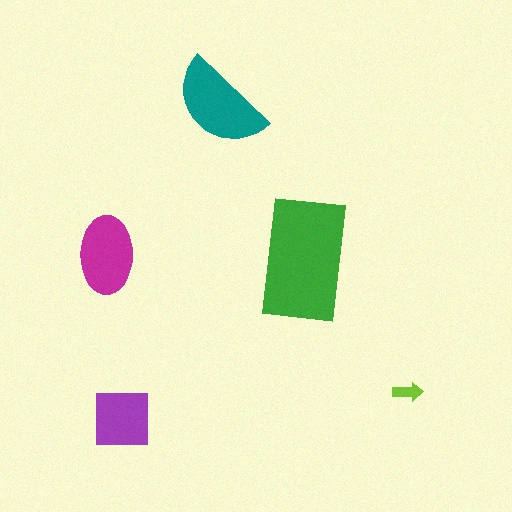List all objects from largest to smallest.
The green rectangle, the teal semicircle, the magenta ellipse, the purple square, the lime arrow.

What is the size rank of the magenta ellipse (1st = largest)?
3rd.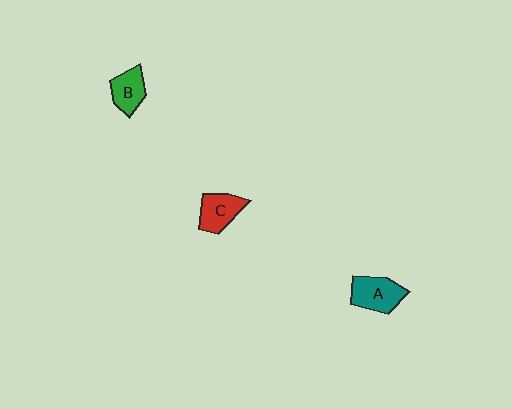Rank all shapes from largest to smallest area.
From largest to smallest: A (teal), C (red), B (green).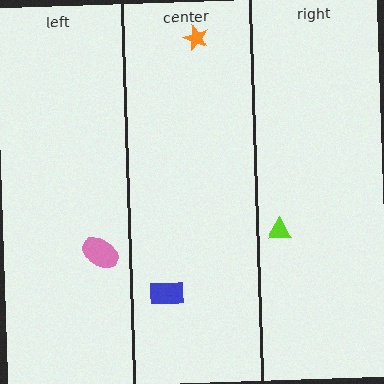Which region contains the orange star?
The center region.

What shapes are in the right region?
The lime triangle.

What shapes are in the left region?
The pink ellipse.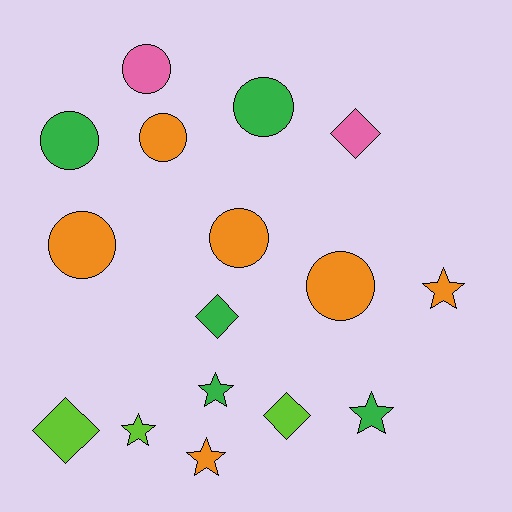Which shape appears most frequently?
Circle, with 7 objects.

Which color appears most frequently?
Orange, with 6 objects.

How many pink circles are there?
There is 1 pink circle.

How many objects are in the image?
There are 16 objects.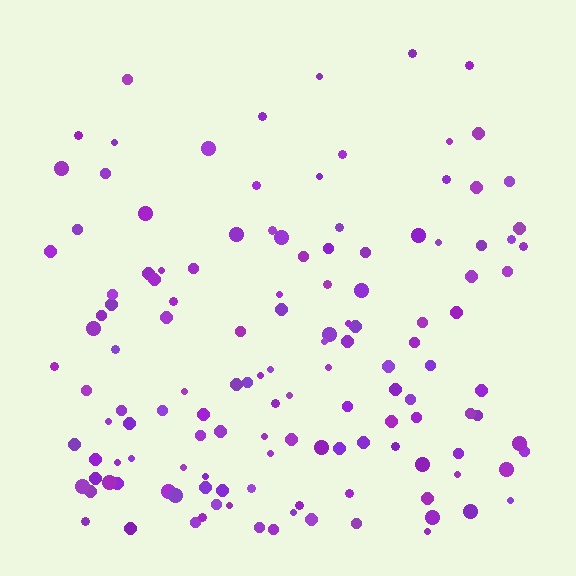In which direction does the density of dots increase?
From top to bottom, with the bottom side densest.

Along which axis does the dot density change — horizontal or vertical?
Vertical.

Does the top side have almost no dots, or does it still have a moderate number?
Still a moderate number, just noticeably fewer than the bottom.